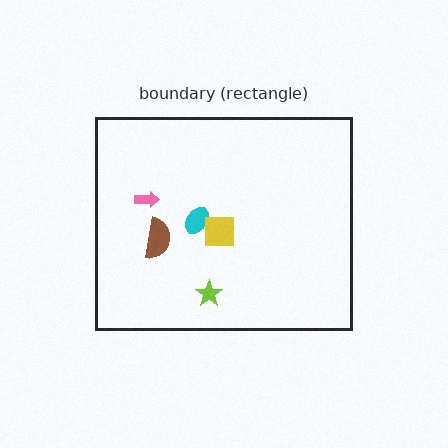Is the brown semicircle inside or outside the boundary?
Inside.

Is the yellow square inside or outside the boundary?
Inside.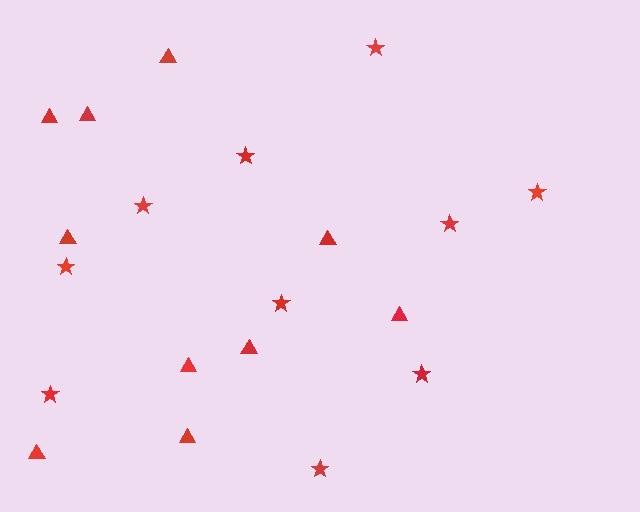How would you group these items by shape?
There are 2 groups: one group of triangles (10) and one group of stars (10).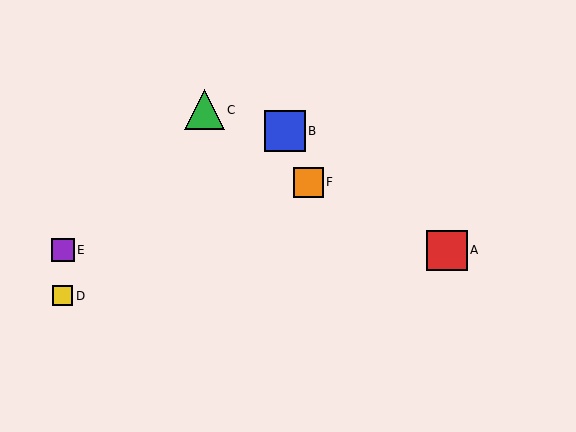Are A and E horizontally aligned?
Yes, both are at y≈250.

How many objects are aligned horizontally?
2 objects (A, E) are aligned horizontally.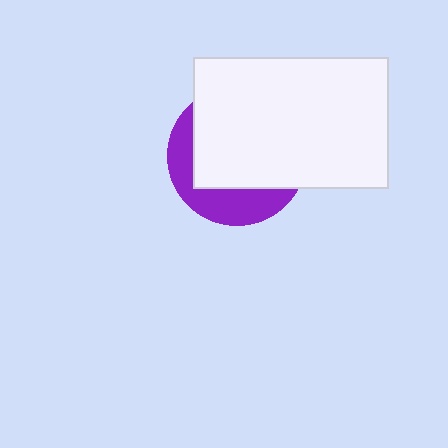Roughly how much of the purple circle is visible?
A small part of it is visible (roughly 32%).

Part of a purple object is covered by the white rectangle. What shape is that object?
It is a circle.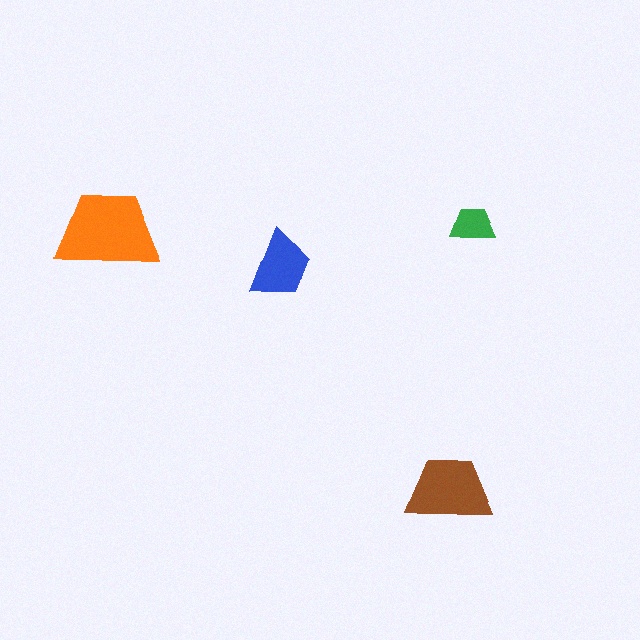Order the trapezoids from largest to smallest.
the orange one, the brown one, the blue one, the green one.